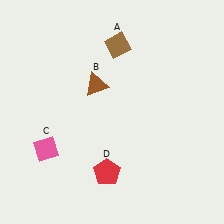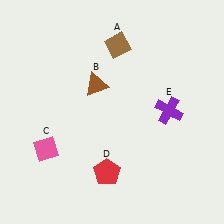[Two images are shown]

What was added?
A purple cross (E) was added in Image 2.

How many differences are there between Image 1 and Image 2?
There is 1 difference between the two images.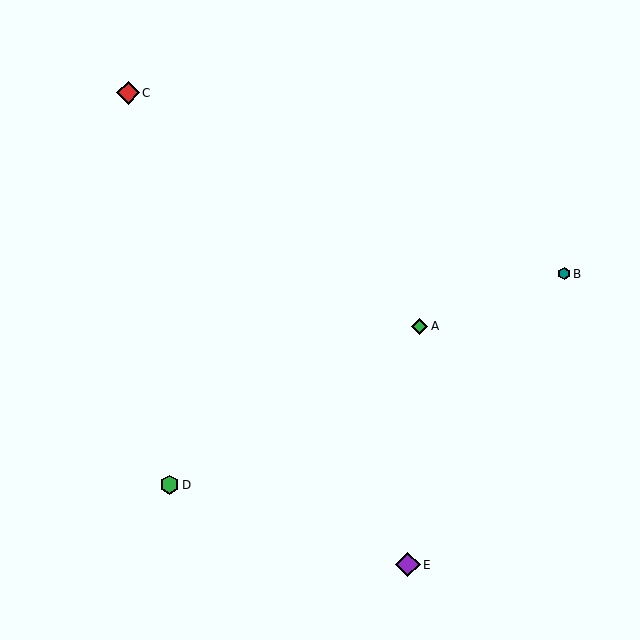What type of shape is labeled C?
Shape C is a red diamond.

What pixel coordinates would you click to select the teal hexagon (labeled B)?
Click at (564, 274) to select the teal hexagon B.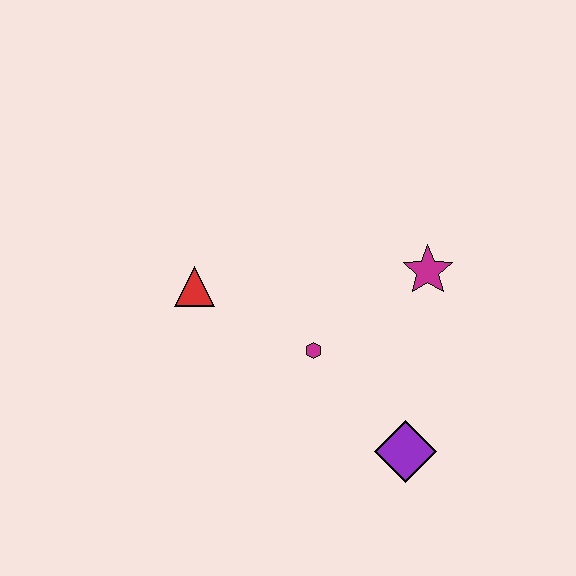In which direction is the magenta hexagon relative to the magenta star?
The magenta hexagon is to the left of the magenta star.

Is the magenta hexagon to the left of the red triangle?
No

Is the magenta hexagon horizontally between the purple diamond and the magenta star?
No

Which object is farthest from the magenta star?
The red triangle is farthest from the magenta star.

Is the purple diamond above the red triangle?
No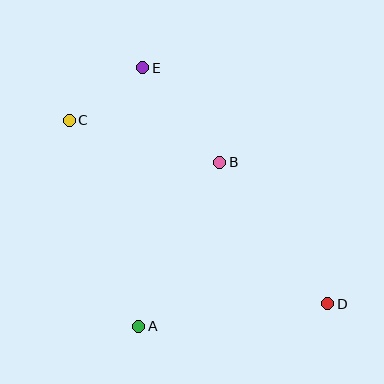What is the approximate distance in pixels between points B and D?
The distance between B and D is approximately 178 pixels.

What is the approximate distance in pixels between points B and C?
The distance between B and C is approximately 157 pixels.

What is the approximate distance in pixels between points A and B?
The distance between A and B is approximately 183 pixels.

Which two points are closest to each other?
Points C and E are closest to each other.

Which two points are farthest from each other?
Points C and D are farthest from each other.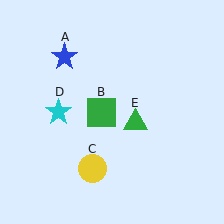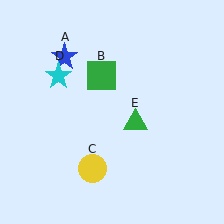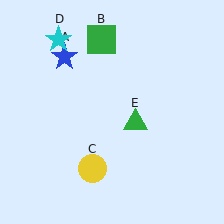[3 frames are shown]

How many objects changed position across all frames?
2 objects changed position: green square (object B), cyan star (object D).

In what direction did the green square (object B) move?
The green square (object B) moved up.